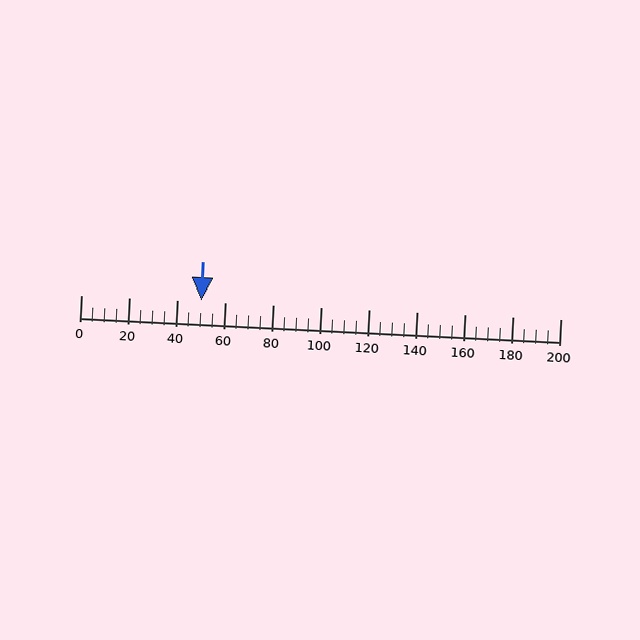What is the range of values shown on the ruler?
The ruler shows values from 0 to 200.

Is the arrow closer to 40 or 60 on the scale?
The arrow is closer to 60.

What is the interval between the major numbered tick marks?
The major tick marks are spaced 20 units apart.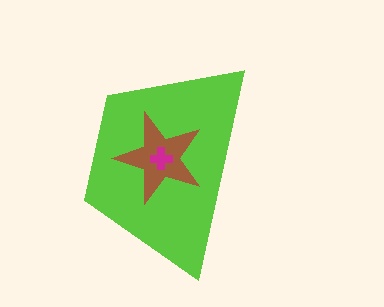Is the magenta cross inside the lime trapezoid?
Yes.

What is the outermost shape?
The lime trapezoid.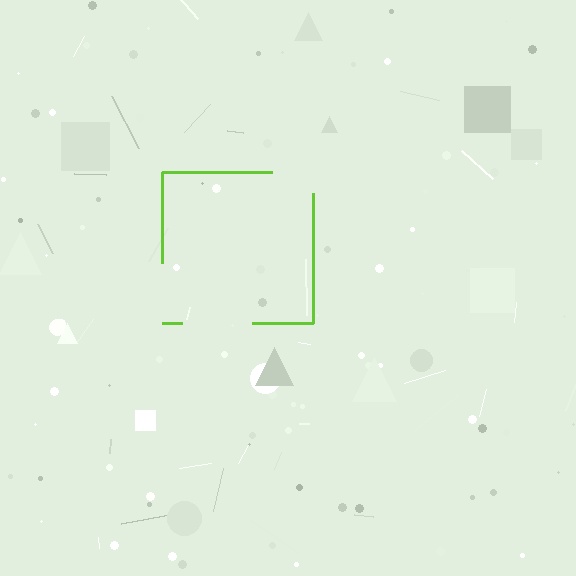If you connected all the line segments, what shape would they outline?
They would outline a square.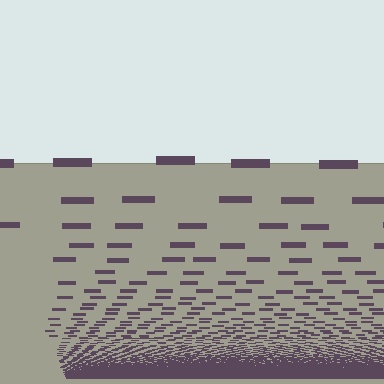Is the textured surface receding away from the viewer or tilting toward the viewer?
The surface appears to tilt toward the viewer. Texture elements get larger and sparser toward the top.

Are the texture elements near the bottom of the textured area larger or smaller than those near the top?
Smaller. The gradient is inverted — elements near the bottom are smaller and denser.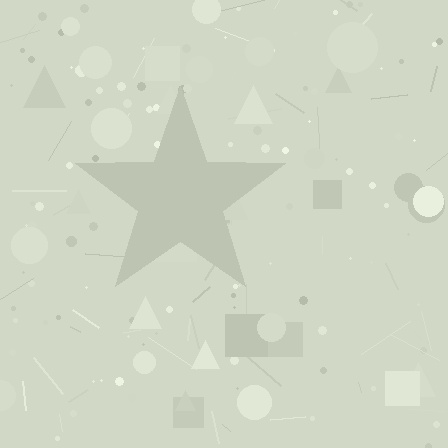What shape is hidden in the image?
A star is hidden in the image.